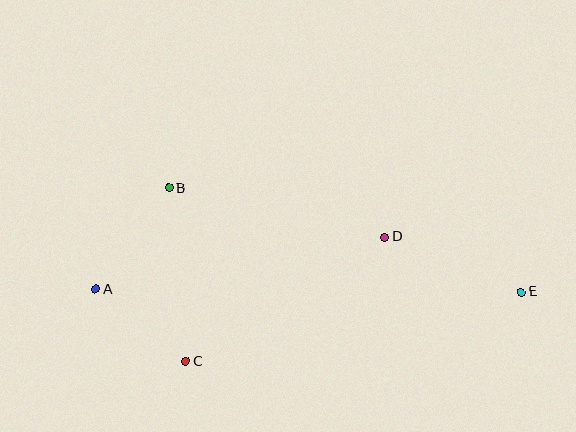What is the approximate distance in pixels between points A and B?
The distance between A and B is approximately 125 pixels.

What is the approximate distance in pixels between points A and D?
The distance between A and D is approximately 293 pixels.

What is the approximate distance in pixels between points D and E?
The distance between D and E is approximately 147 pixels.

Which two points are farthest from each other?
Points A and E are farthest from each other.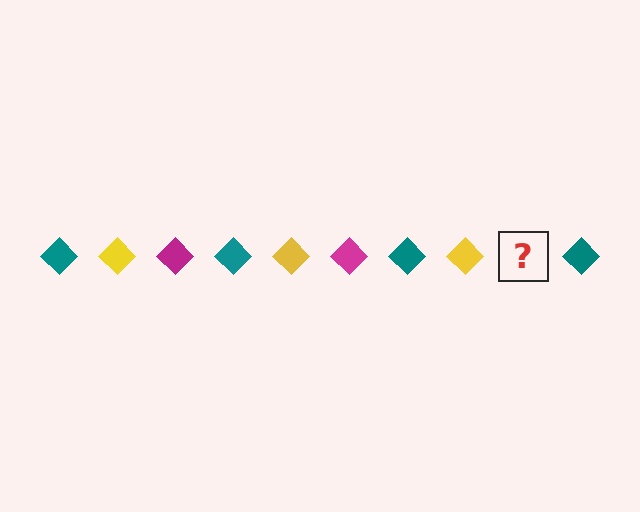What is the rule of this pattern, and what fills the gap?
The rule is that the pattern cycles through teal, yellow, magenta diamonds. The gap should be filled with a magenta diamond.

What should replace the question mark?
The question mark should be replaced with a magenta diamond.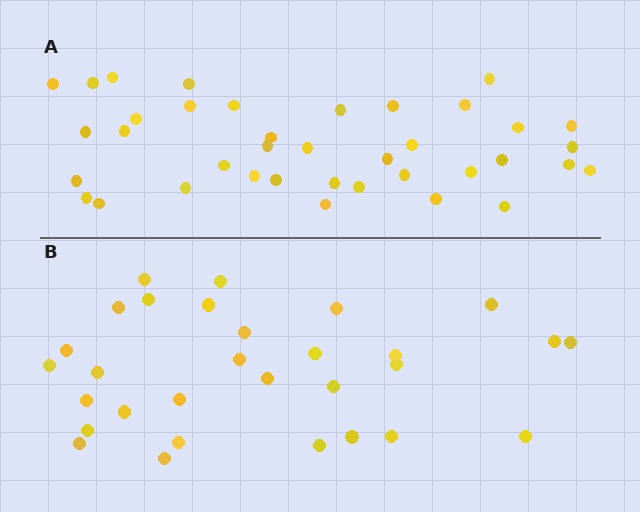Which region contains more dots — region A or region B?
Region A (the top region) has more dots.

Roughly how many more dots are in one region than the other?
Region A has roughly 8 or so more dots than region B.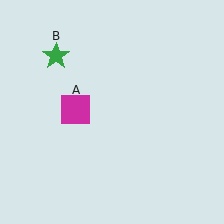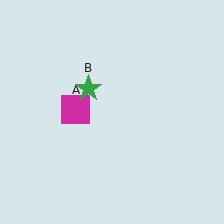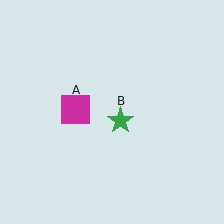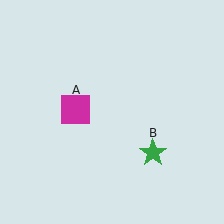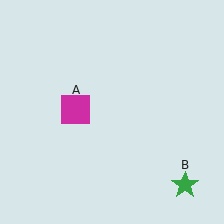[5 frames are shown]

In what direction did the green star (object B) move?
The green star (object B) moved down and to the right.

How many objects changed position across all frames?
1 object changed position: green star (object B).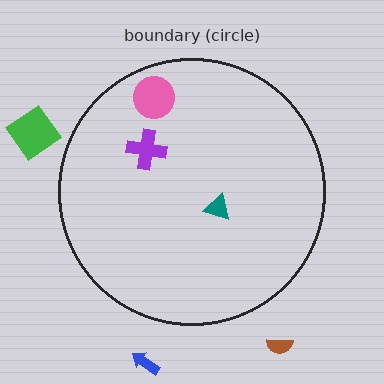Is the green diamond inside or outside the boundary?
Outside.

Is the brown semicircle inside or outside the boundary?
Outside.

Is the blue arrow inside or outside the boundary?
Outside.